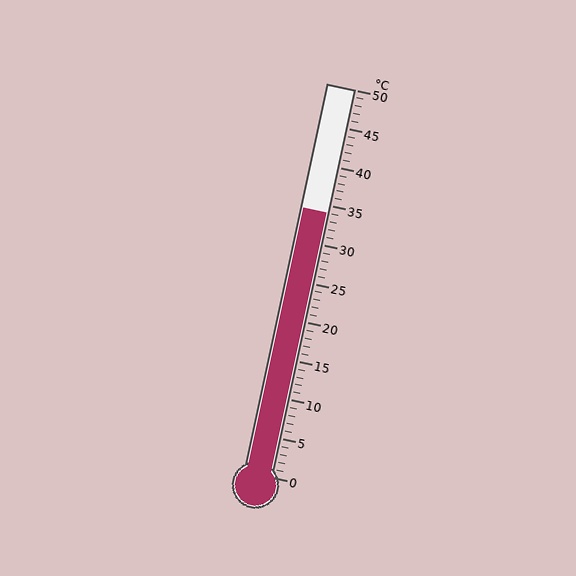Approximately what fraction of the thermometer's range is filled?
The thermometer is filled to approximately 70% of its range.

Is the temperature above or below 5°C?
The temperature is above 5°C.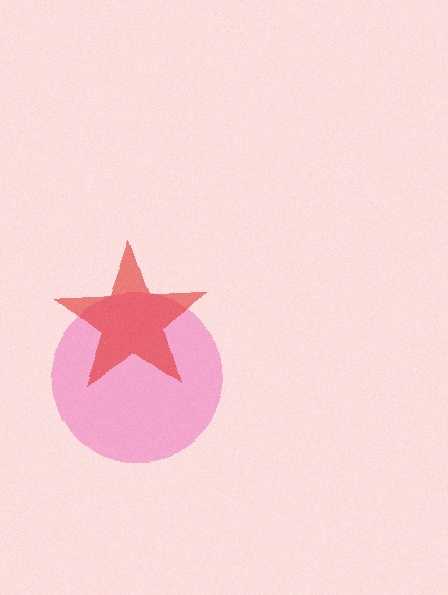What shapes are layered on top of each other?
The layered shapes are: a pink circle, a red star.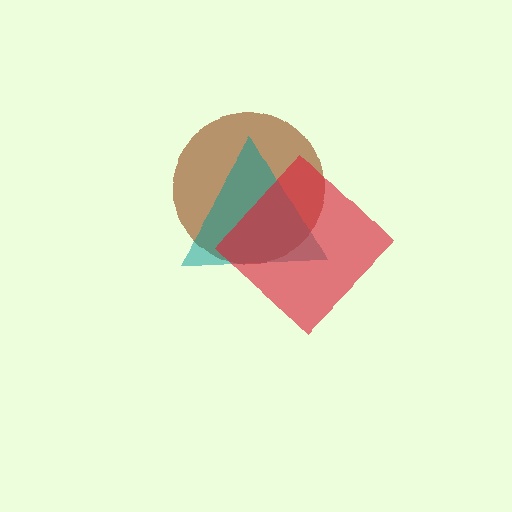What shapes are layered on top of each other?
The layered shapes are: a brown circle, a teal triangle, a red diamond.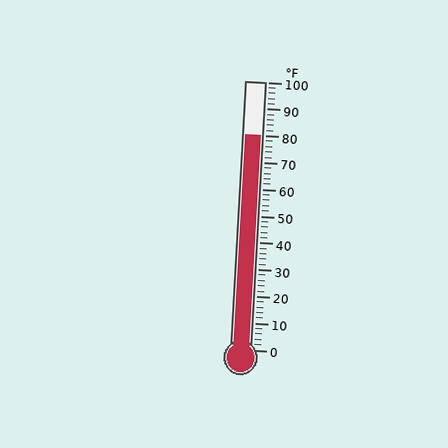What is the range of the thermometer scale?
The thermometer scale ranges from 0°F to 100°F.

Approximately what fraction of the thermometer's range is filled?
The thermometer is filled to approximately 80% of its range.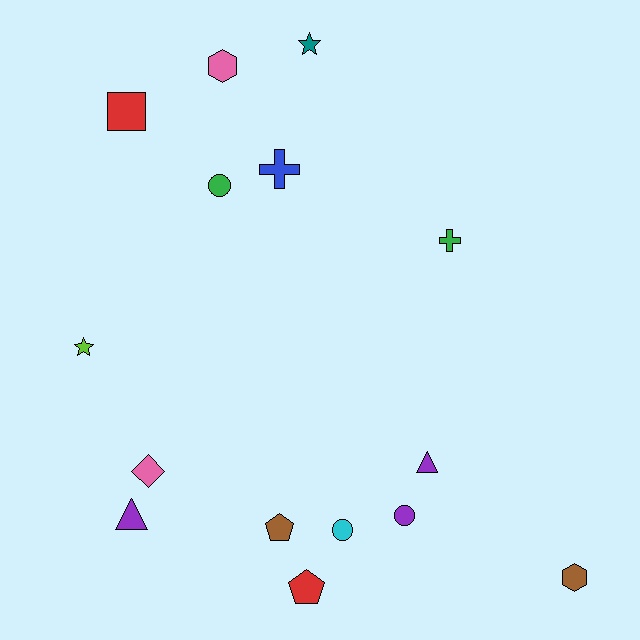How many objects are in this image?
There are 15 objects.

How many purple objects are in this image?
There are 3 purple objects.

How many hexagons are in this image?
There are 2 hexagons.